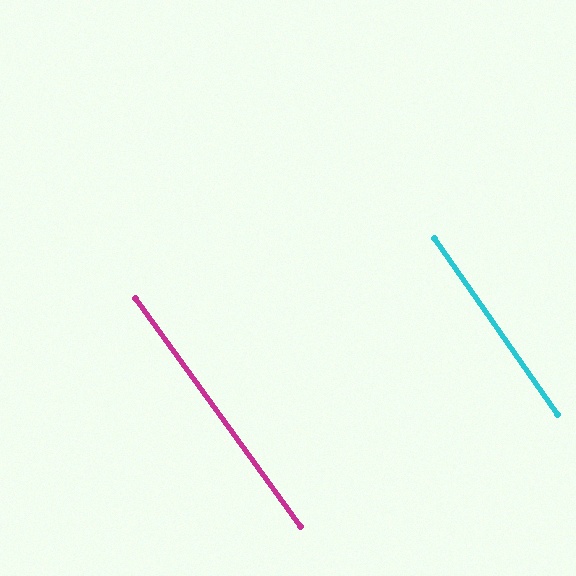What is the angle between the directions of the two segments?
Approximately 1 degree.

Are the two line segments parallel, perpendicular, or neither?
Parallel — their directions differ by only 0.8°.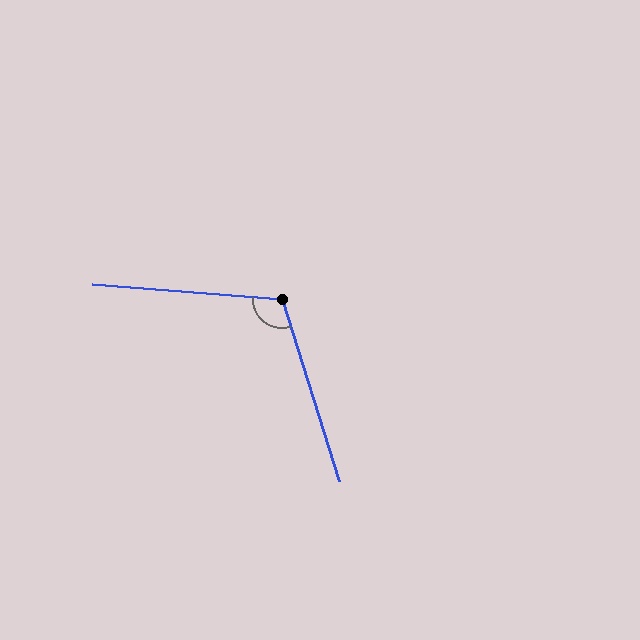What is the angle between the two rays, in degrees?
Approximately 112 degrees.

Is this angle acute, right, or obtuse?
It is obtuse.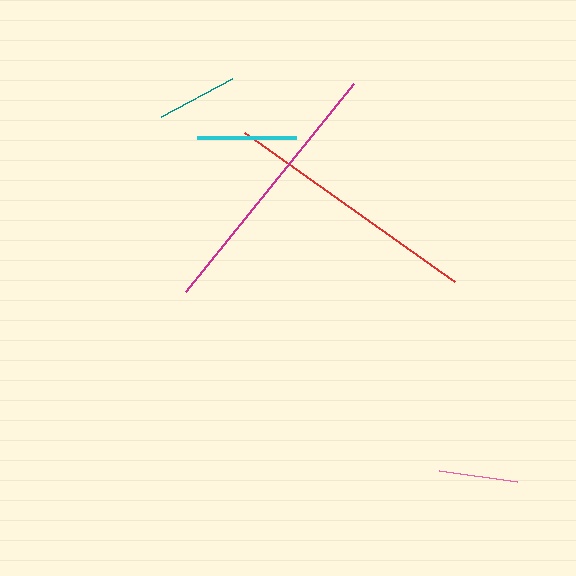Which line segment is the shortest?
The pink line is the shortest at approximately 78 pixels.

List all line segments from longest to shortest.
From longest to shortest: magenta, red, cyan, teal, pink.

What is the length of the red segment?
The red segment is approximately 258 pixels long.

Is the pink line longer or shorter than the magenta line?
The magenta line is longer than the pink line.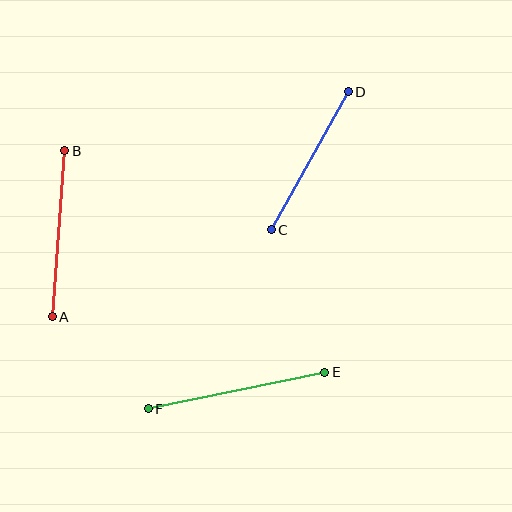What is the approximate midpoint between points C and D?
The midpoint is at approximately (310, 161) pixels.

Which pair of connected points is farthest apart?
Points E and F are farthest apart.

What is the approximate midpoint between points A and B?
The midpoint is at approximately (59, 234) pixels.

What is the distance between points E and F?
The distance is approximately 180 pixels.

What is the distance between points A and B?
The distance is approximately 167 pixels.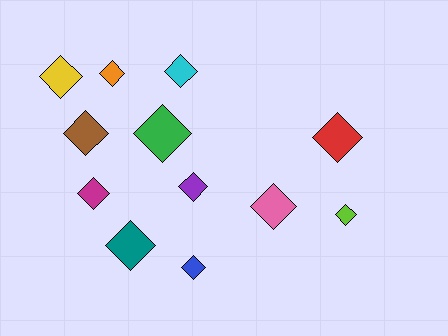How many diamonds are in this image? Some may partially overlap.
There are 12 diamonds.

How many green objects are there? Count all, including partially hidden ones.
There is 1 green object.